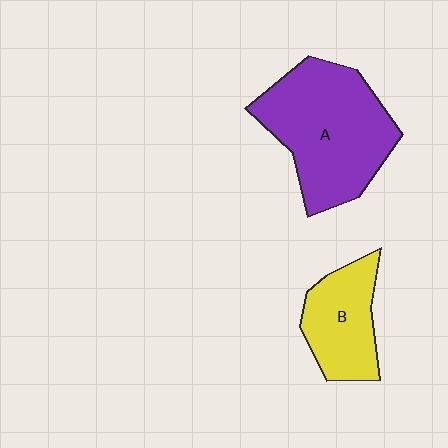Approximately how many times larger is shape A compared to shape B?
Approximately 1.8 times.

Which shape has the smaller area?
Shape B (yellow).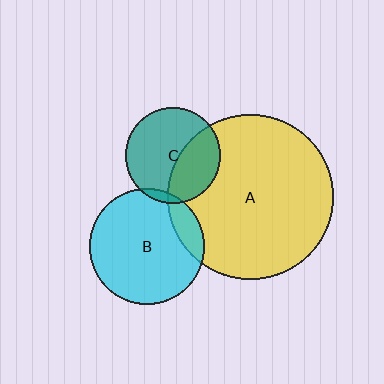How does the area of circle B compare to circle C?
Approximately 1.5 times.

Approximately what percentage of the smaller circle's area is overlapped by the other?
Approximately 35%.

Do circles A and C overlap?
Yes.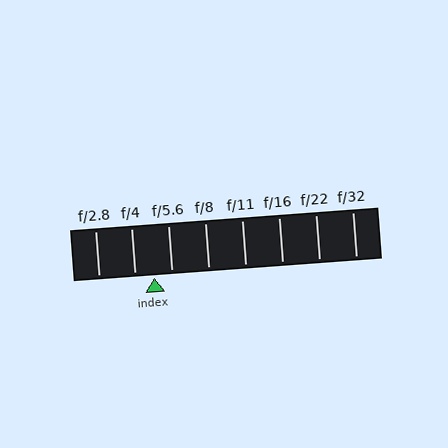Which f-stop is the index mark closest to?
The index mark is closest to f/5.6.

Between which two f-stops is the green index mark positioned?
The index mark is between f/4 and f/5.6.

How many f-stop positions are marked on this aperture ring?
There are 8 f-stop positions marked.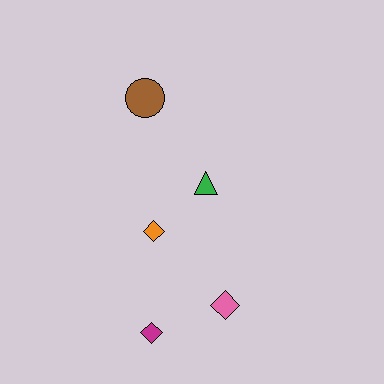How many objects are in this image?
There are 5 objects.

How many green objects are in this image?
There is 1 green object.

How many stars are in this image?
There are no stars.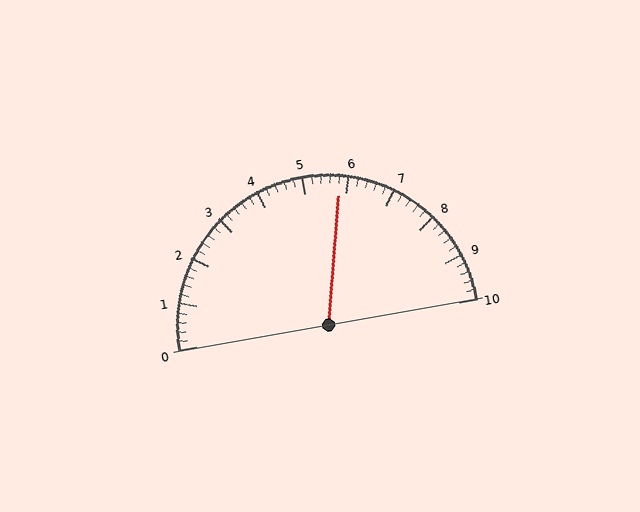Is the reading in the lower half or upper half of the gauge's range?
The reading is in the upper half of the range (0 to 10).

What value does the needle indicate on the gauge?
The needle indicates approximately 5.8.